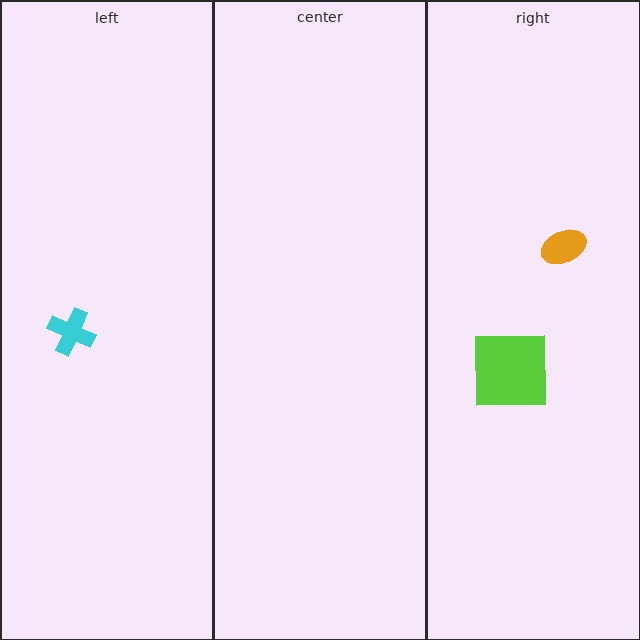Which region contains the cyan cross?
The left region.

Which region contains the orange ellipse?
The right region.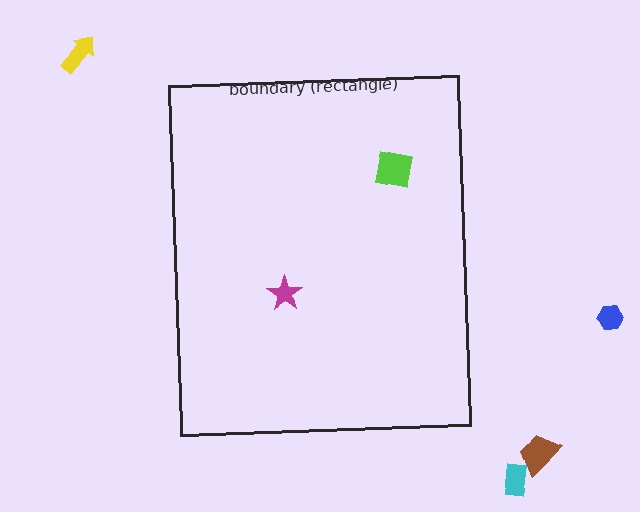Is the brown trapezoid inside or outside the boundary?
Outside.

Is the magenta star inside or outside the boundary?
Inside.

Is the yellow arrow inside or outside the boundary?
Outside.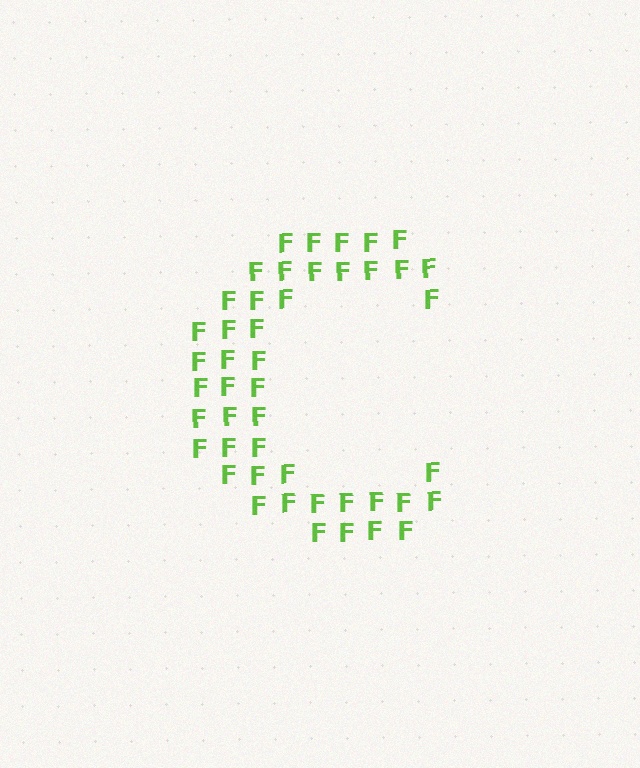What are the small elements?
The small elements are letter F's.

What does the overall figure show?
The overall figure shows the letter C.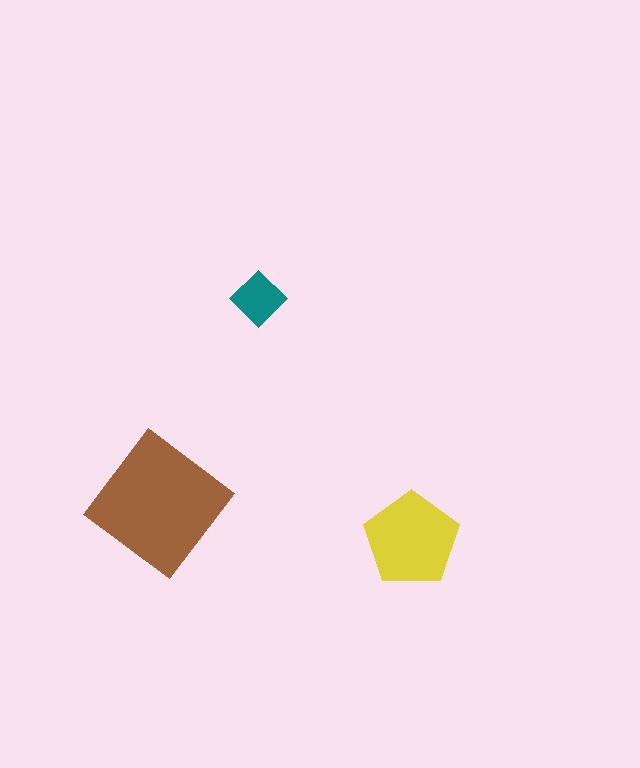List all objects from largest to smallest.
The brown diamond, the yellow pentagon, the teal diamond.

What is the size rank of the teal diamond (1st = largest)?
3rd.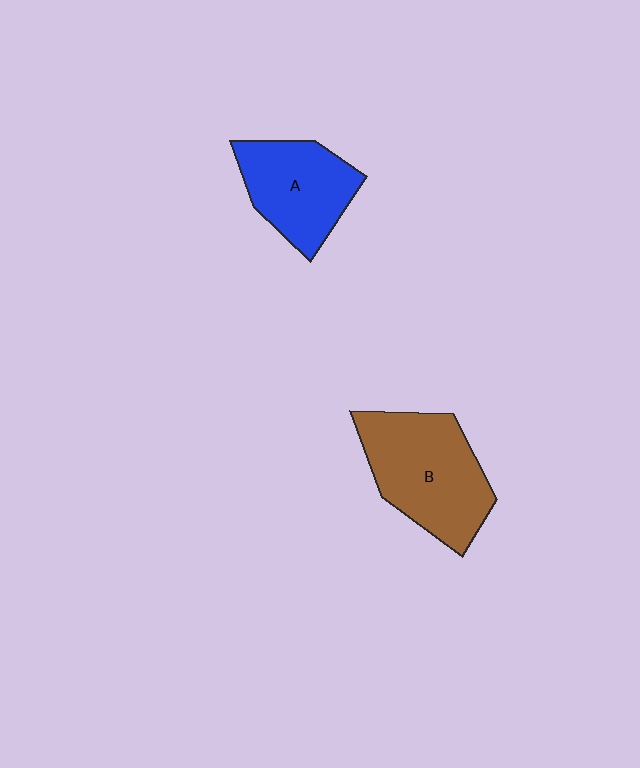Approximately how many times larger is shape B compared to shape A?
Approximately 1.3 times.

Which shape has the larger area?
Shape B (brown).